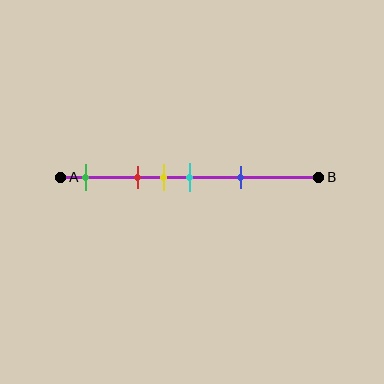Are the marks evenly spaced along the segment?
No, the marks are not evenly spaced.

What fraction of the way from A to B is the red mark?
The red mark is approximately 30% (0.3) of the way from A to B.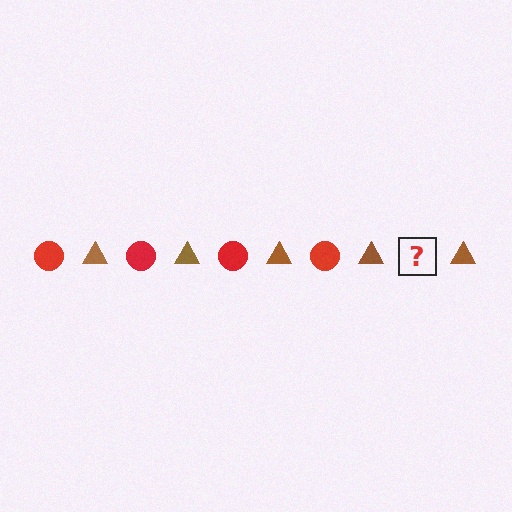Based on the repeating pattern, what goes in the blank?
The blank should be a red circle.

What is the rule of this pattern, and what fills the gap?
The rule is that the pattern alternates between red circle and brown triangle. The gap should be filled with a red circle.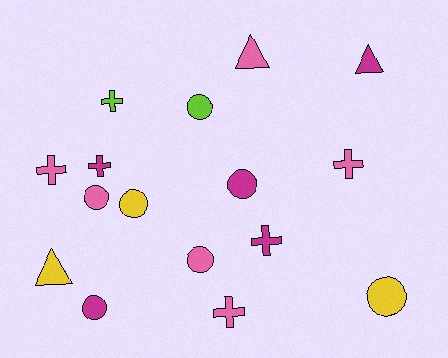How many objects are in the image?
There are 16 objects.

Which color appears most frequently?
Pink, with 6 objects.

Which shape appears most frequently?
Circle, with 7 objects.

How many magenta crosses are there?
There are 2 magenta crosses.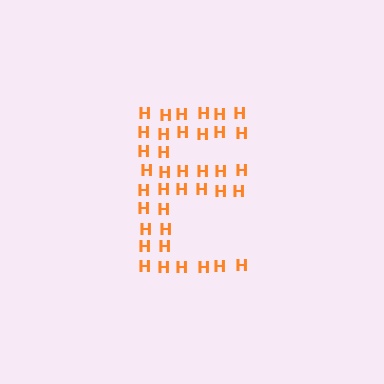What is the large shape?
The large shape is the letter E.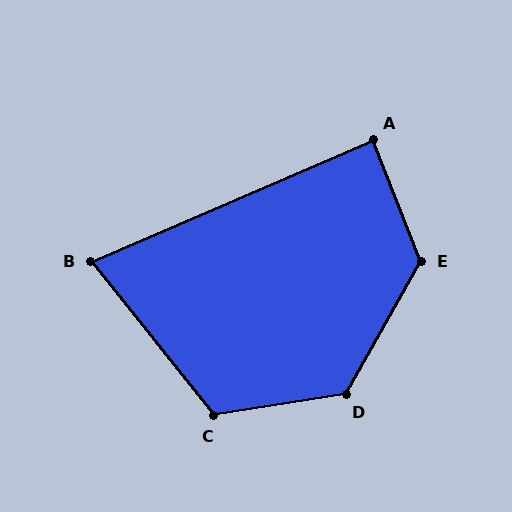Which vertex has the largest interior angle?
E, at approximately 129 degrees.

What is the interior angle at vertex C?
Approximately 119 degrees (obtuse).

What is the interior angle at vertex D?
Approximately 129 degrees (obtuse).